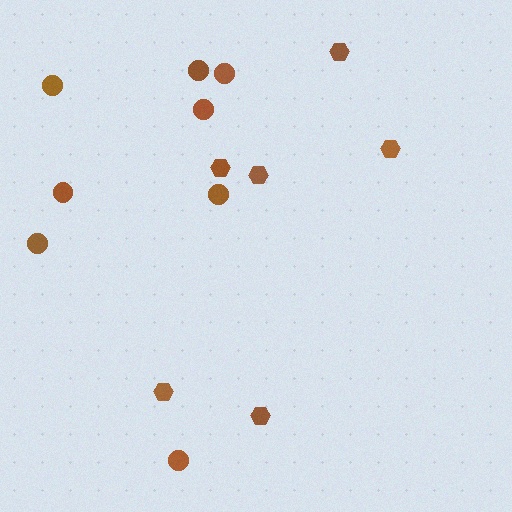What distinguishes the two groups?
There are 2 groups: one group of circles (8) and one group of hexagons (6).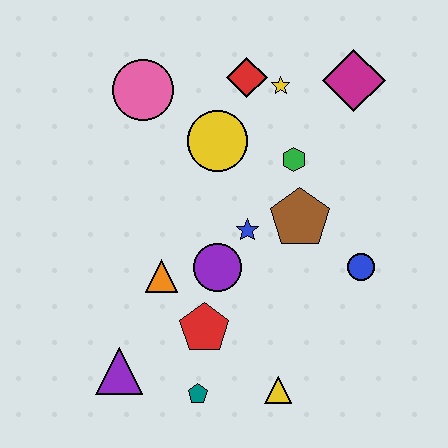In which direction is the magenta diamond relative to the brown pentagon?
The magenta diamond is above the brown pentagon.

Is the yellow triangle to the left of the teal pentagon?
No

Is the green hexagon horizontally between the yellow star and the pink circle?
No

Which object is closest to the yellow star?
The red diamond is closest to the yellow star.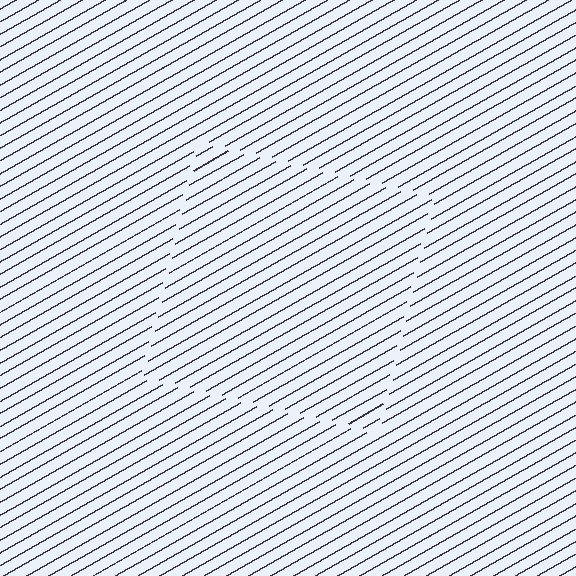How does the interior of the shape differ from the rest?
The interior of the shape contains the same grating, shifted by half a period — the contour is defined by the phase discontinuity where line-ends from the inner and outer gratings abut.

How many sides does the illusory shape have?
4 sides — the line-ends trace a square.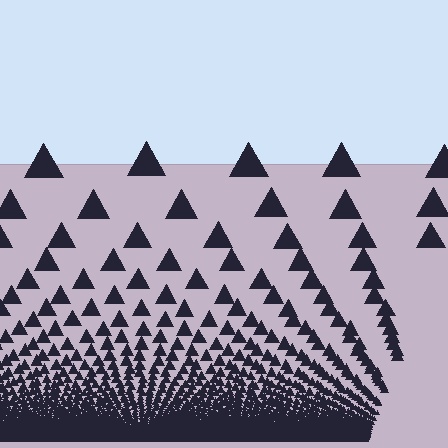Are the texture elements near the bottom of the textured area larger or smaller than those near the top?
Smaller. The gradient is inverted — elements near the bottom are smaller and denser.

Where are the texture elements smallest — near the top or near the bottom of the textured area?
Near the bottom.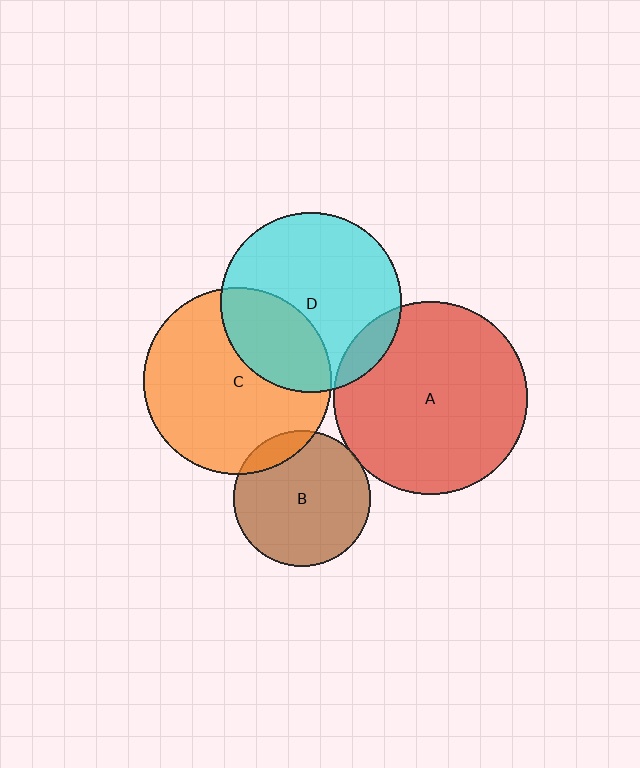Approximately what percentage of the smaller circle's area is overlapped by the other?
Approximately 30%.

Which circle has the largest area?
Circle A (red).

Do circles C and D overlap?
Yes.